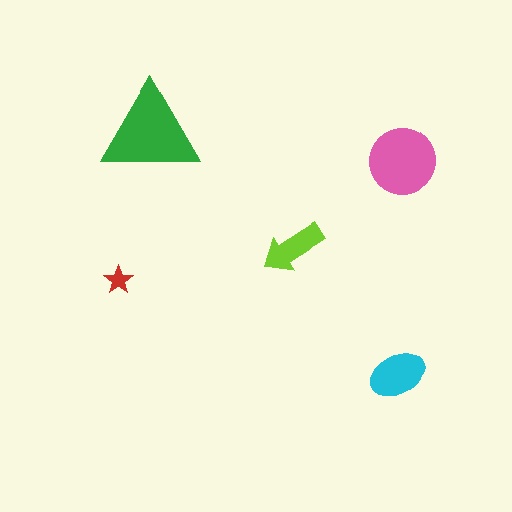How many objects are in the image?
There are 5 objects in the image.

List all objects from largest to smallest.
The green triangle, the pink circle, the cyan ellipse, the lime arrow, the red star.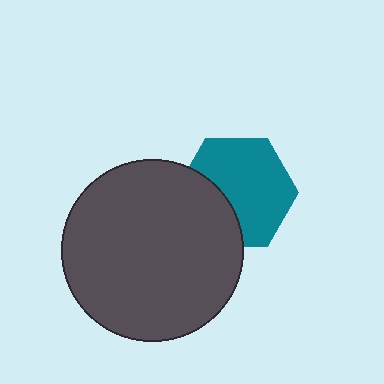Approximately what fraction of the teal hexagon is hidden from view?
Roughly 32% of the teal hexagon is hidden behind the dark gray circle.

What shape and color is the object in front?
The object in front is a dark gray circle.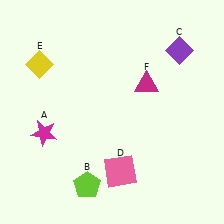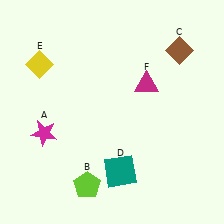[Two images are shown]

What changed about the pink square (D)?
In Image 1, D is pink. In Image 2, it changed to teal.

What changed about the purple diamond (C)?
In Image 1, C is purple. In Image 2, it changed to brown.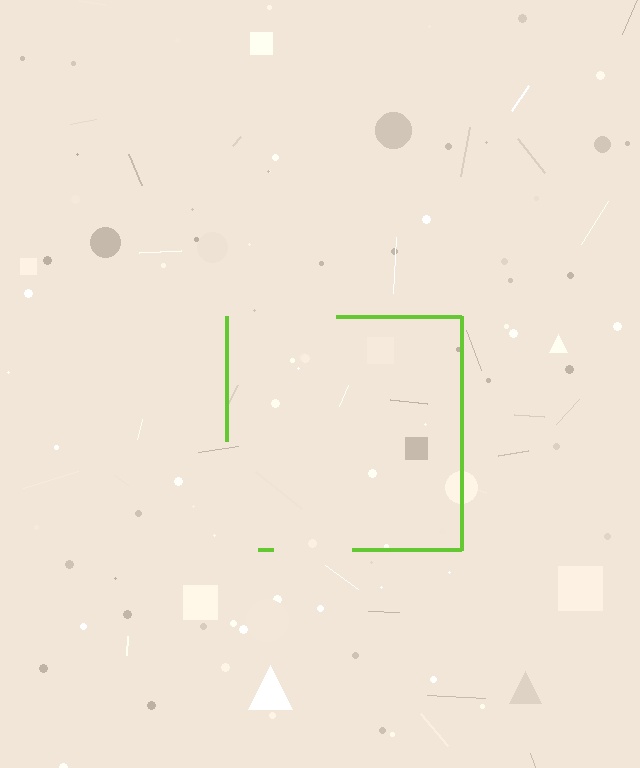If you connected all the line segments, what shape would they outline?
They would outline a square.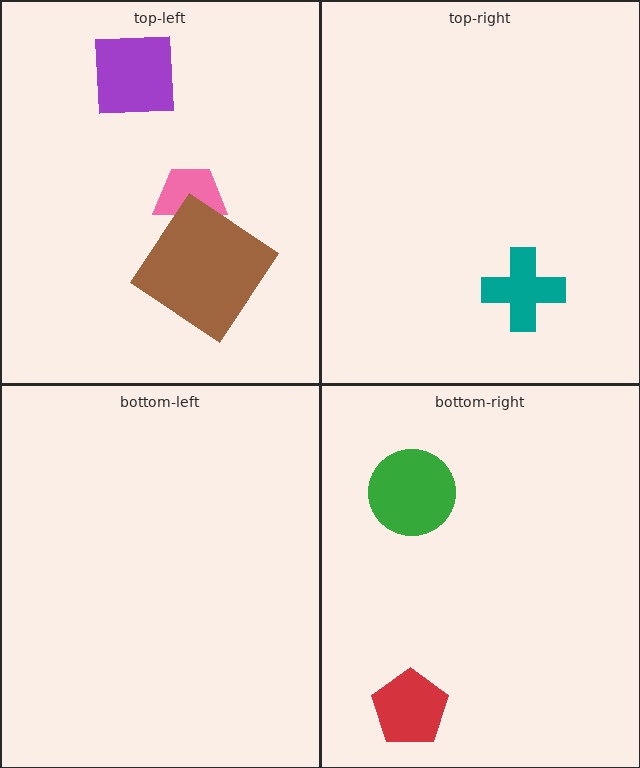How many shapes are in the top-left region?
3.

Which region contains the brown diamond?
The top-left region.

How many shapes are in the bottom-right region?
2.